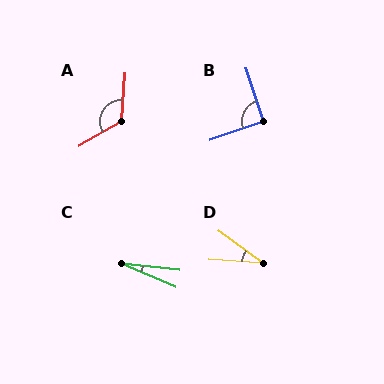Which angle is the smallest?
C, at approximately 17 degrees.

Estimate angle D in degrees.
Approximately 33 degrees.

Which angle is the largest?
A, at approximately 124 degrees.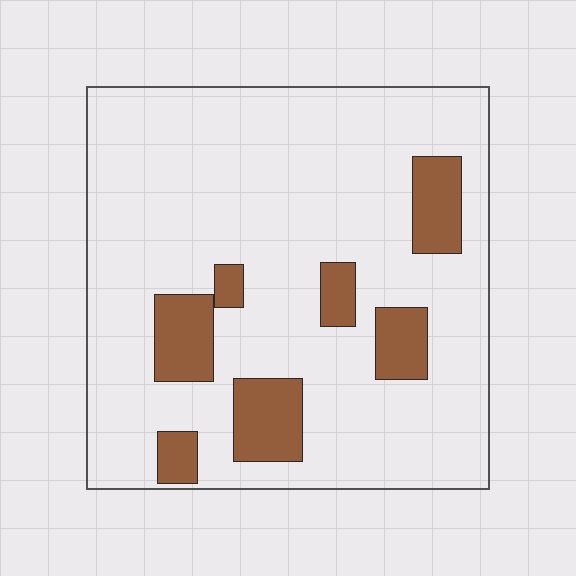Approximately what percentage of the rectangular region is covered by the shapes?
Approximately 15%.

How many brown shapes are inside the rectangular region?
7.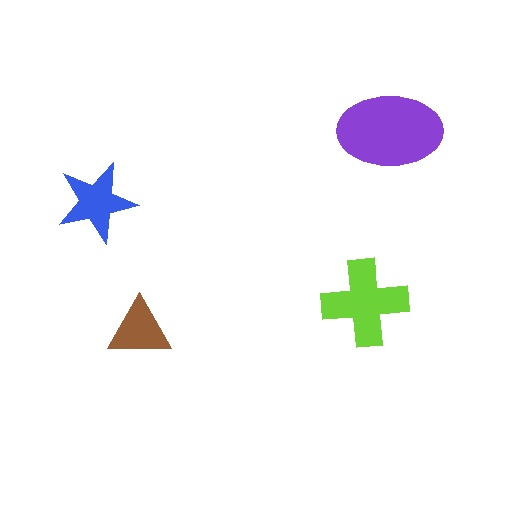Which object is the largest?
The purple ellipse.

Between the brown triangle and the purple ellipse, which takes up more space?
The purple ellipse.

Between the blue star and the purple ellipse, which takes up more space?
The purple ellipse.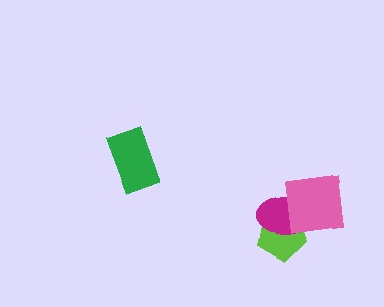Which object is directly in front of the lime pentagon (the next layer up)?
The magenta ellipse is directly in front of the lime pentagon.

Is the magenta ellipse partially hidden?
Yes, it is partially covered by another shape.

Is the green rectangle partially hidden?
No, no other shape covers it.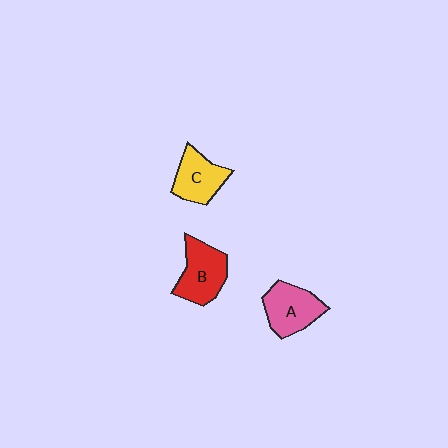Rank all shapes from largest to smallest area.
From largest to smallest: B (red), A (pink), C (yellow).